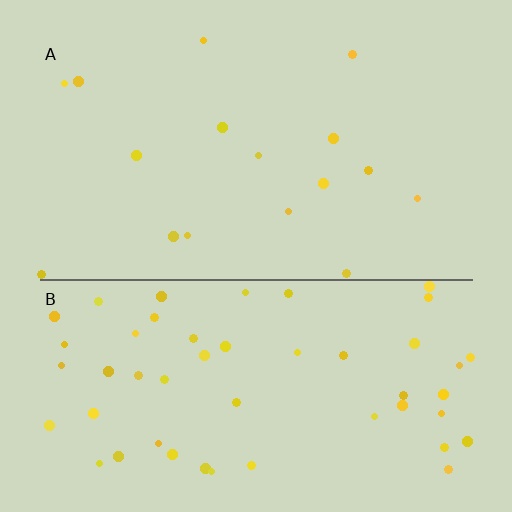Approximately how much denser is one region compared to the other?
Approximately 3.2× — region B over region A.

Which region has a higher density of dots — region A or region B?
B (the bottom).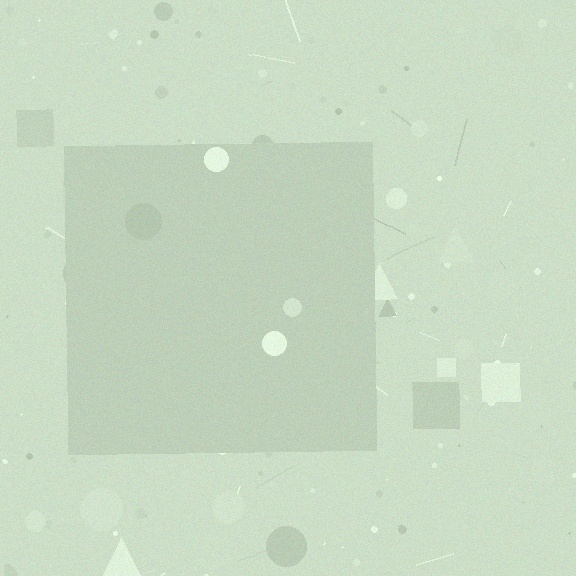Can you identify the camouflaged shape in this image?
The camouflaged shape is a square.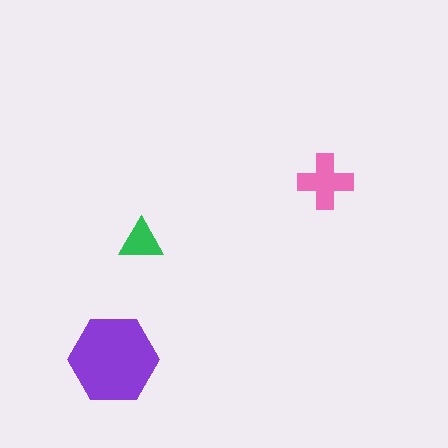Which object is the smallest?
The green triangle.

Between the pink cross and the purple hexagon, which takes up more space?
The purple hexagon.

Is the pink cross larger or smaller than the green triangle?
Larger.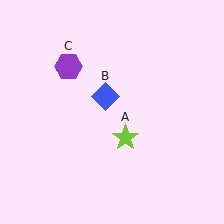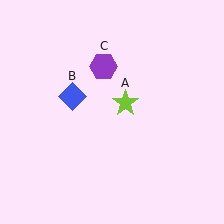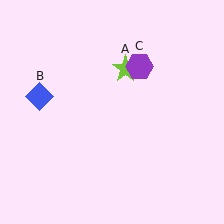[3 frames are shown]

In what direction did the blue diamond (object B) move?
The blue diamond (object B) moved left.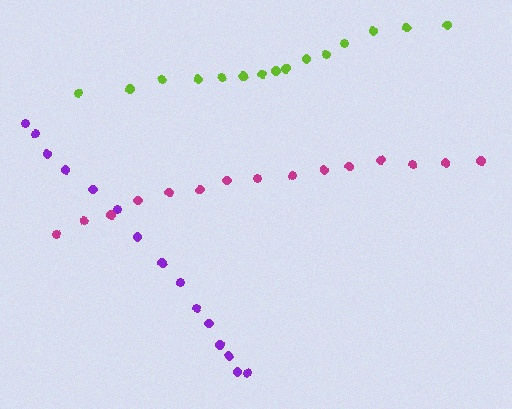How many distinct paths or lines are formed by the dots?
There are 3 distinct paths.